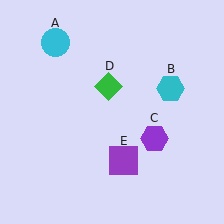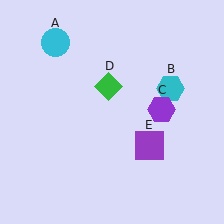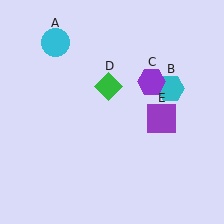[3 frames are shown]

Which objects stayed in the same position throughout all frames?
Cyan circle (object A) and cyan hexagon (object B) and green diamond (object D) remained stationary.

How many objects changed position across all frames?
2 objects changed position: purple hexagon (object C), purple square (object E).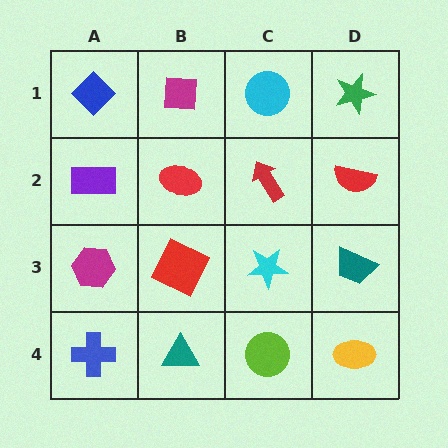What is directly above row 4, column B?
A red square.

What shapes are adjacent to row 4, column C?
A cyan star (row 3, column C), a teal triangle (row 4, column B), a yellow ellipse (row 4, column D).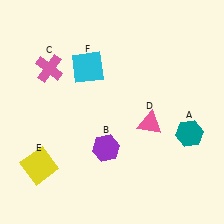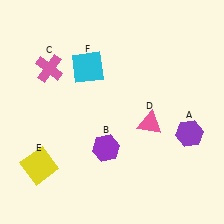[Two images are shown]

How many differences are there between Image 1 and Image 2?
There is 1 difference between the two images.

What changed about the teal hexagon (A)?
In Image 1, A is teal. In Image 2, it changed to purple.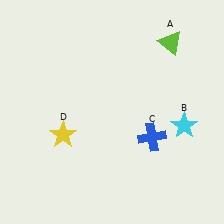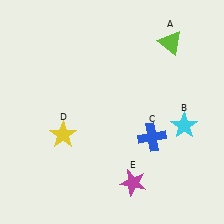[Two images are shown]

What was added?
A magenta star (E) was added in Image 2.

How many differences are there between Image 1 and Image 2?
There is 1 difference between the two images.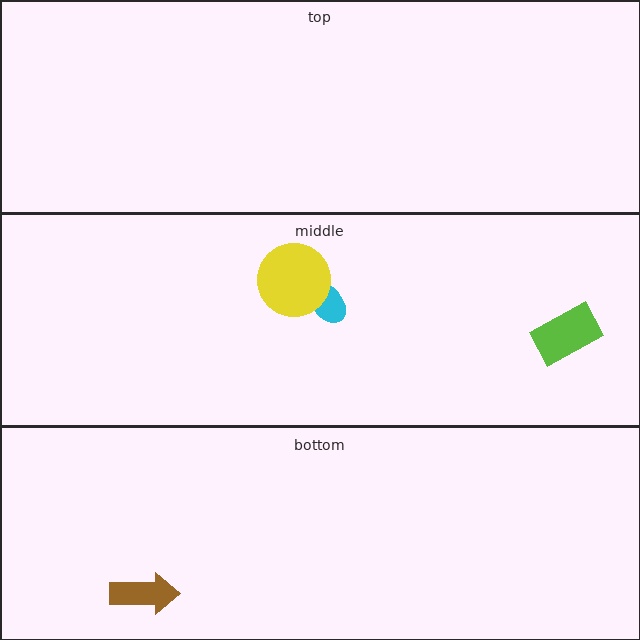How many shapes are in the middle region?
3.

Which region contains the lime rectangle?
The middle region.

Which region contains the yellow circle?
The middle region.